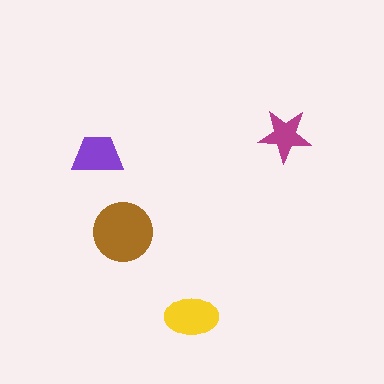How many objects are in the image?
There are 4 objects in the image.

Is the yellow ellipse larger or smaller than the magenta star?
Larger.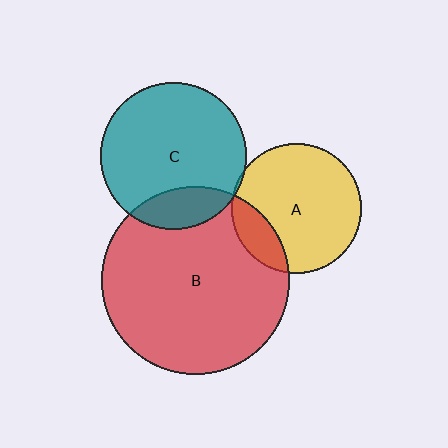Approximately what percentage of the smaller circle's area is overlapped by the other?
Approximately 20%.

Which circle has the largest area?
Circle B (red).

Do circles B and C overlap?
Yes.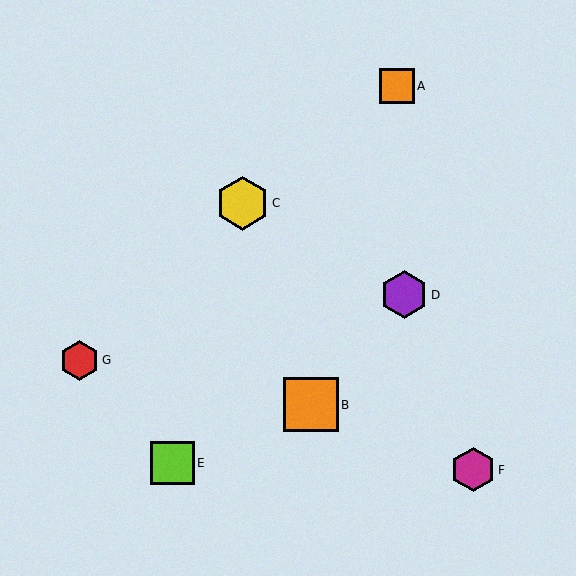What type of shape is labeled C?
Shape C is a yellow hexagon.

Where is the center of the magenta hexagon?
The center of the magenta hexagon is at (473, 470).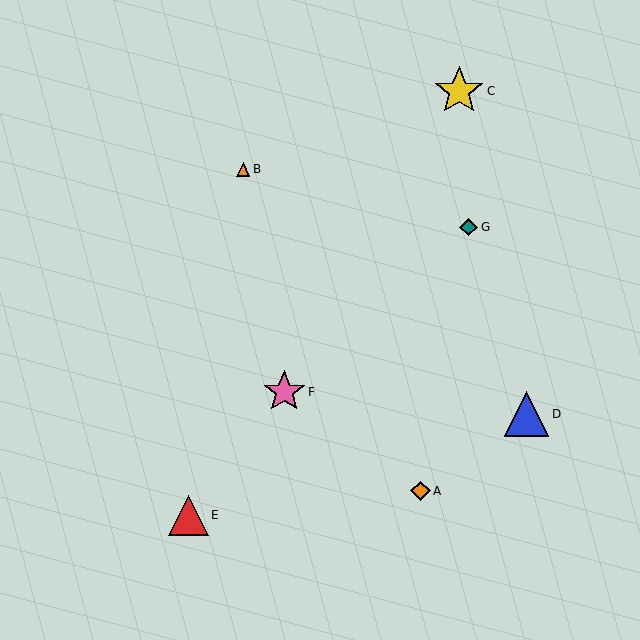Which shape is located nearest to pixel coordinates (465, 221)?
The teal diamond (labeled G) at (469, 227) is nearest to that location.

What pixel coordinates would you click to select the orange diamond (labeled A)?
Click at (420, 491) to select the orange diamond A.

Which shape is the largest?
The yellow star (labeled C) is the largest.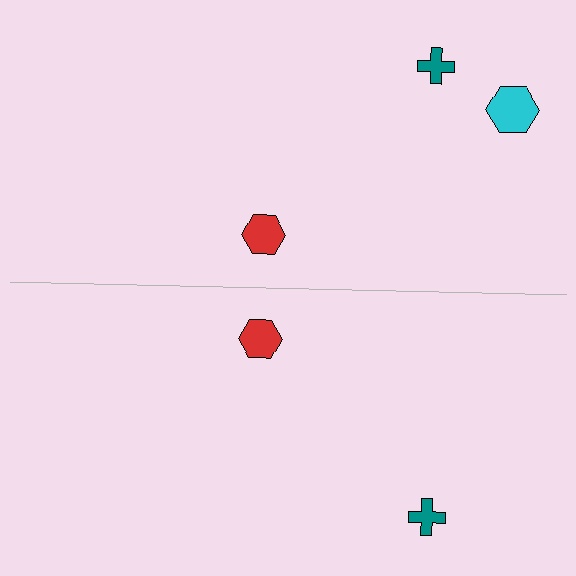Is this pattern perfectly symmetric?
No, the pattern is not perfectly symmetric. A cyan hexagon is missing from the bottom side.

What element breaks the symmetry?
A cyan hexagon is missing from the bottom side.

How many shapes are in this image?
There are 5 shapes in this image.